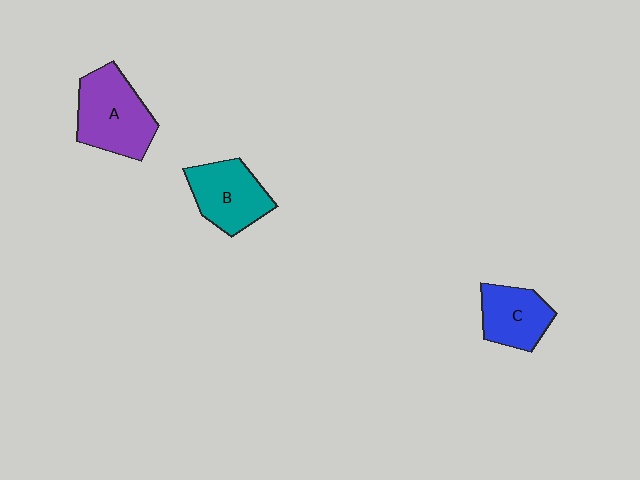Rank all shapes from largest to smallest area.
From largest to smallest: A (purple), B (teal), C (blue).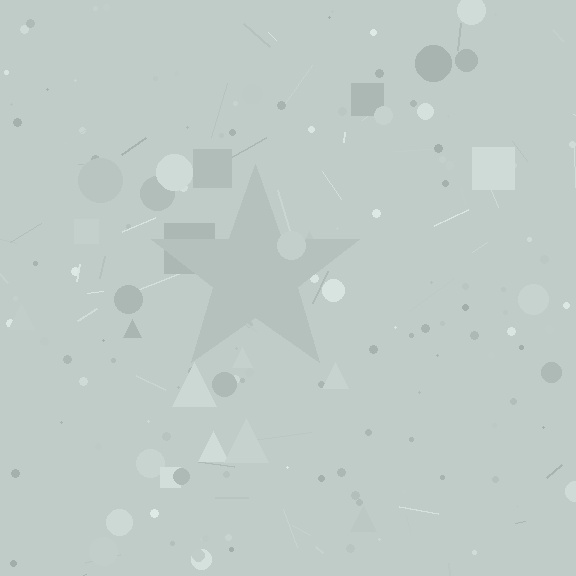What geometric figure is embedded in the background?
A star is embedded in the background.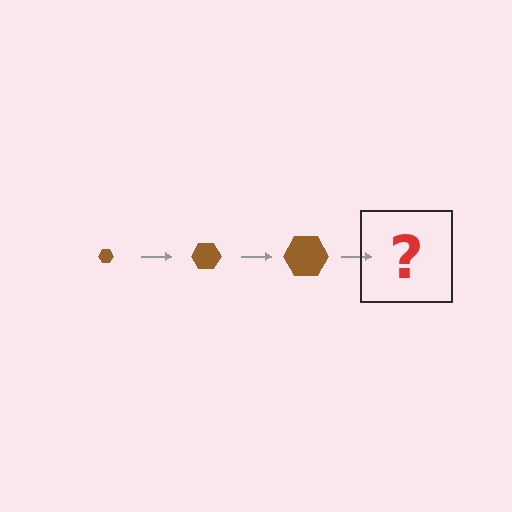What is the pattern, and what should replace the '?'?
The pattern is that the hexagon gets progressively larger each step. The '?' should be a brown hexagon, larger than the previous one.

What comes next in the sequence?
The next element should be a brown hexagon, larger than the previous one.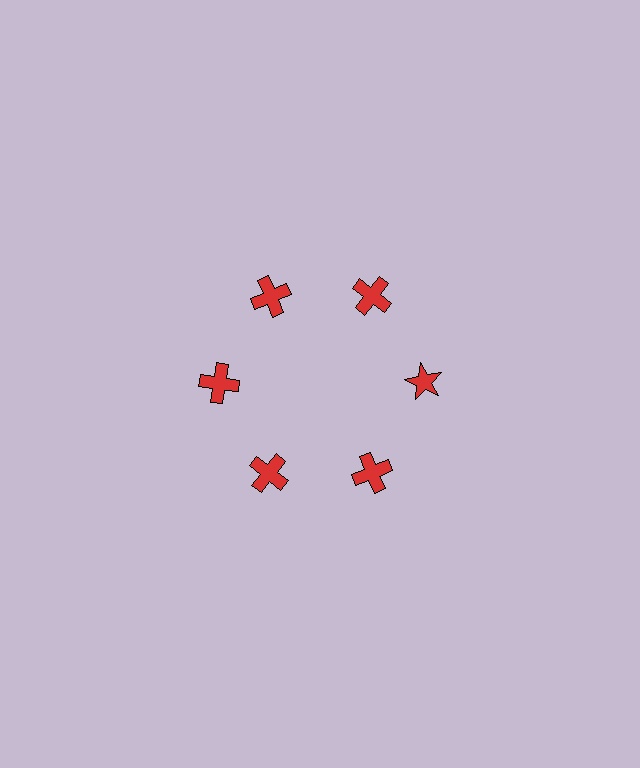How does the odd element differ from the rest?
It has a different shape: star instead of cross.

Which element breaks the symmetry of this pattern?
The red star at roughly the 3 o'clock position breaks the symmetry. All other shapes are red crosses.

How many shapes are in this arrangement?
There are 6 shapes arranged in a ring pattern.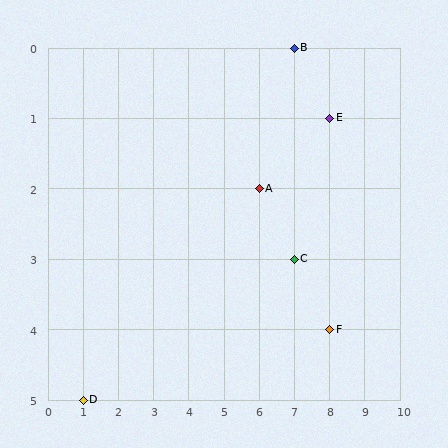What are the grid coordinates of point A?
Point A is at grid coordinates (6, 2).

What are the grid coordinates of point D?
Point D is at grid coordinates (1, 5).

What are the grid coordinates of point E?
Point E is at grid coordinates (8, 1).